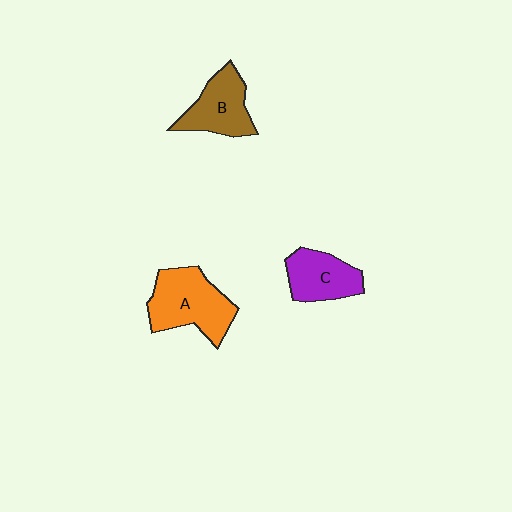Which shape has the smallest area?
Shape C (purple).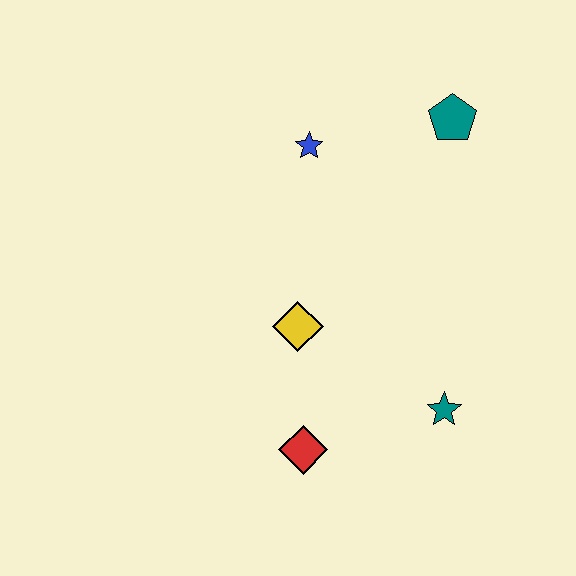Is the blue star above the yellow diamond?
Yes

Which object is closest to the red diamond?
The yellow diamond is closest to the red diamond.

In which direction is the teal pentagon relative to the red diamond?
The teal pentagon is above the red diamond.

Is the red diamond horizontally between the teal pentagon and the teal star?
No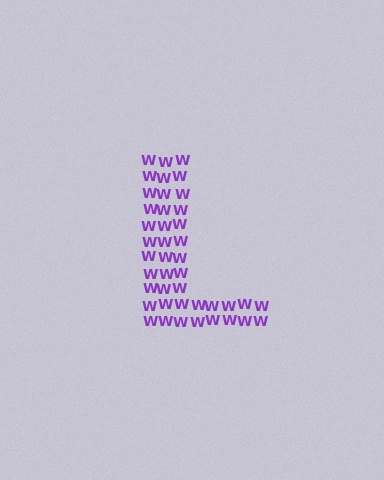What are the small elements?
The small elements are letter W's.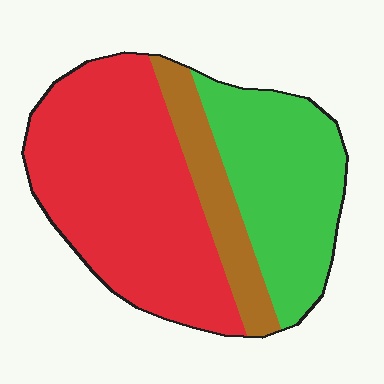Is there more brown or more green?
Green.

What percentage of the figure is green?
Green takes up between a sixth and a third of the figure.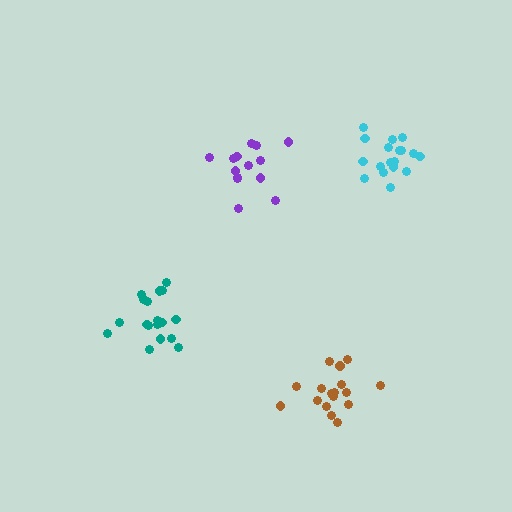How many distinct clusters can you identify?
There are 4 distinct clusters.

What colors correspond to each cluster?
The clusters are colored: purple, brown, cyan, teal.